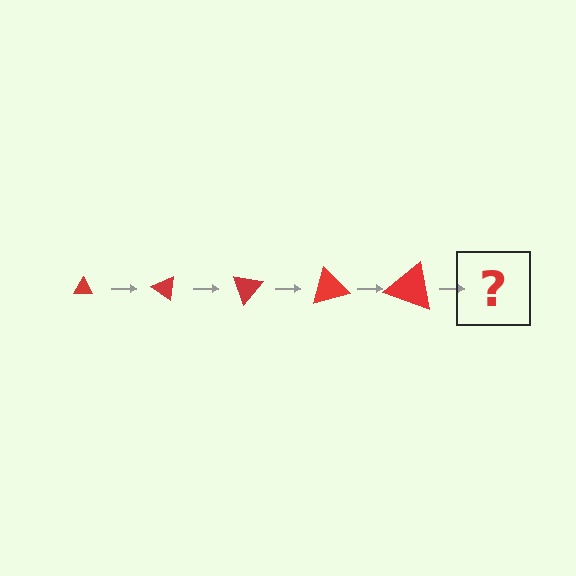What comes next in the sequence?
The next element should be a triangle, larger than the previous one and rotated 175 degrees from the start.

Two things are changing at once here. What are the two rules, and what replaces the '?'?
The two rules are that the triangle grows larger each step and it rotates 35 degrees each step. The '?' should be a triangle, larger than the previous one and rotated 175 degrees from the start.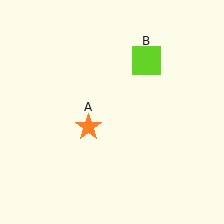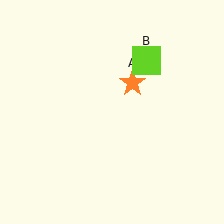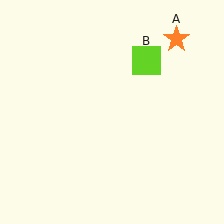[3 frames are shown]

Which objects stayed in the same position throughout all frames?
Lime square (object B) remained stationary.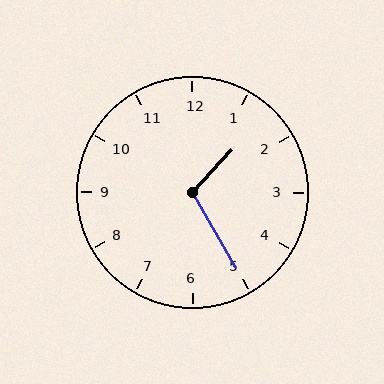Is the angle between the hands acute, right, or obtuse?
It is obtuse.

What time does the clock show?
1:25.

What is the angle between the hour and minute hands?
Approximately 108 degrees.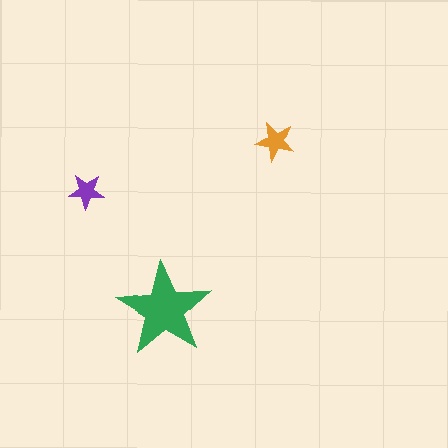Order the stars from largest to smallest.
the green one, the orange one, the purple one.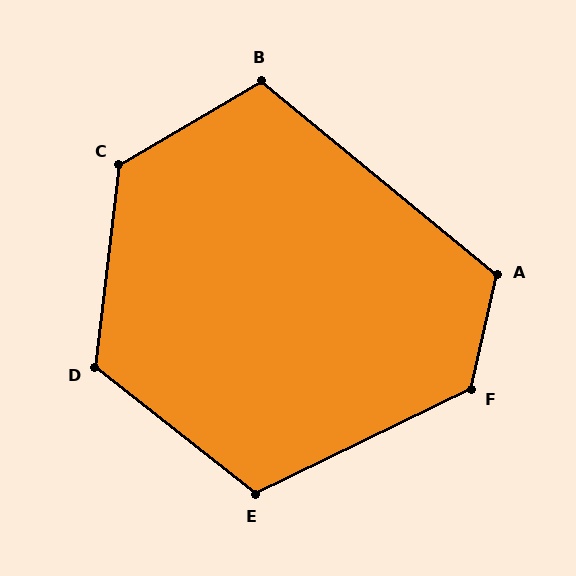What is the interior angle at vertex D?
Approximately 122 degrees (obtuse).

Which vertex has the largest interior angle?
F, at approximately 129 degrees.